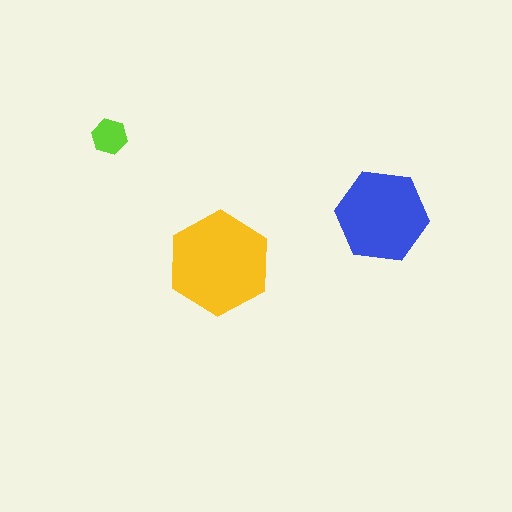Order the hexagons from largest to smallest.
the yellow one, the blue one, the lime one.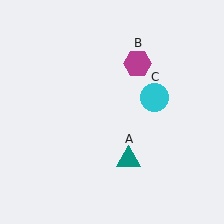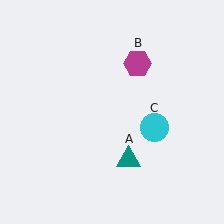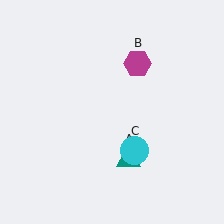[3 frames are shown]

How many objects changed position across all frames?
1 object changed position: cyan circle (object C).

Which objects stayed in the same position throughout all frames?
Teal triangle (object A) and magenta hexagon (object B) remained stationary.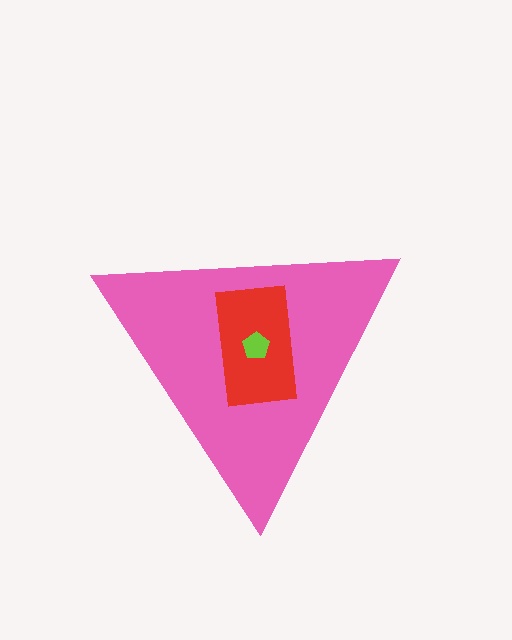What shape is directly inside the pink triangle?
The red rectangle.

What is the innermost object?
The lime pentagon.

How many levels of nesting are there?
3.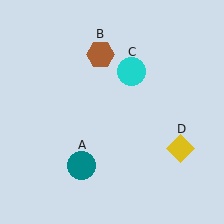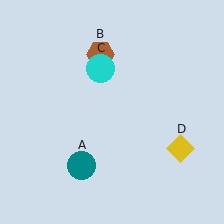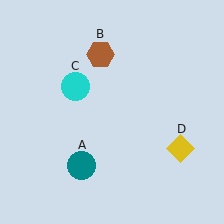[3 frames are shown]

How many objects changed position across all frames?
1 object changed position: cyan circle (object C).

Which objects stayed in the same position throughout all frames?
Teal circle (object A) and brown hexagon (object B) and yellow diamond (object D) remained stationary.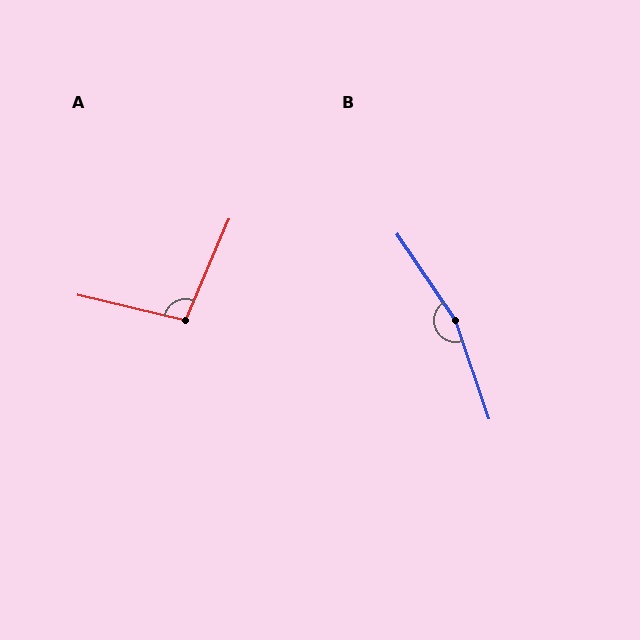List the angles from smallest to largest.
A (100°), B (165°).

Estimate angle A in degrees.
Approximately 100 degrees.